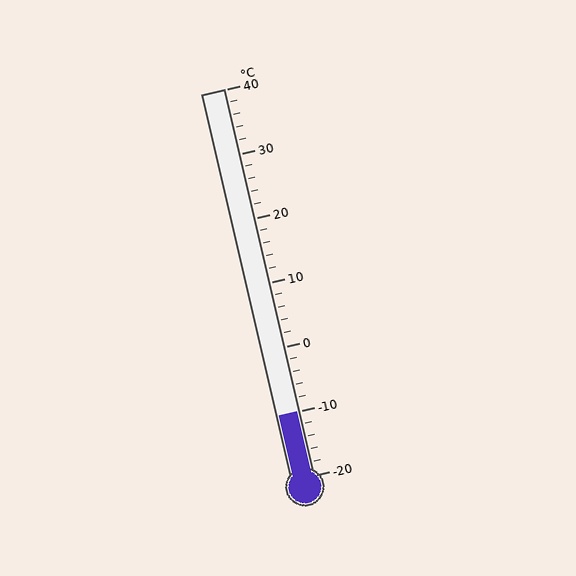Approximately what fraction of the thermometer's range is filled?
The thermometer is filled to approximately 15% of its range.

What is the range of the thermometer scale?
The thermometer scale ranges from -20°C to 40°C.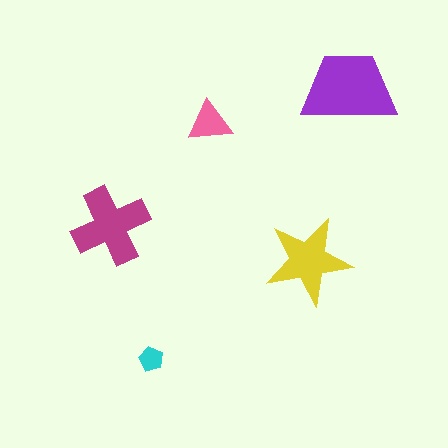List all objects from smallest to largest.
The cyan pentagon, the pink triangle, the yellow star, the magenta cross, the purple trapezoid.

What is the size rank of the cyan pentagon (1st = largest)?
5th.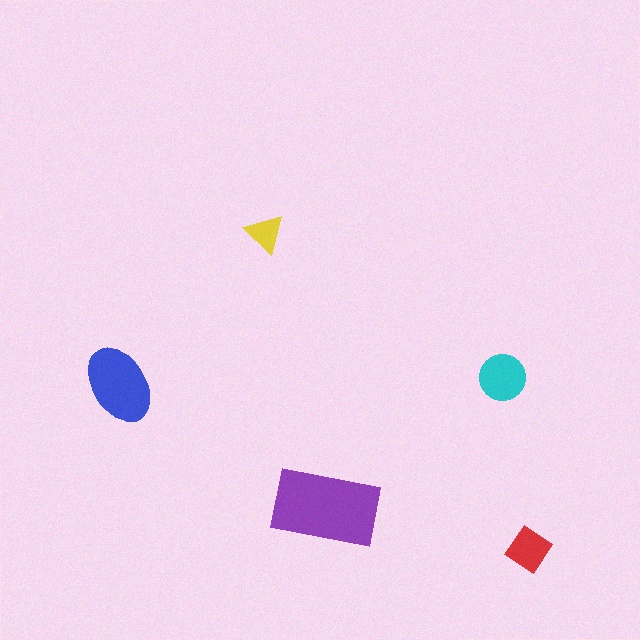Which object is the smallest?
The yellow triangle.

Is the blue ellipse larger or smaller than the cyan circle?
Larger.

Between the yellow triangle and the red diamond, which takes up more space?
The red diamond.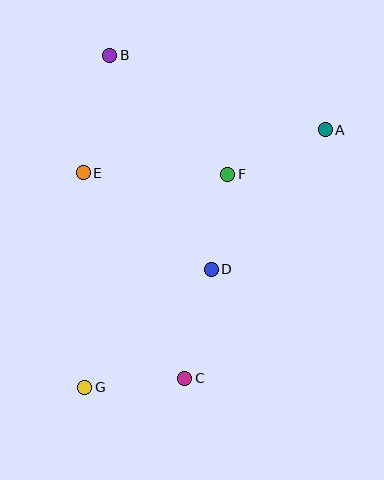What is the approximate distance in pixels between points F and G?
The distance between F and G is approximately 257 pixels.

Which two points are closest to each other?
Points D and F are closest to each other.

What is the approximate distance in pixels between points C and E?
The distance between C and E is approximately 229 pixels.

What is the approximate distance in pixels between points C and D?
The distance between C and D is approximately 112 pixels.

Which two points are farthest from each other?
Points A and G are farthest from each other.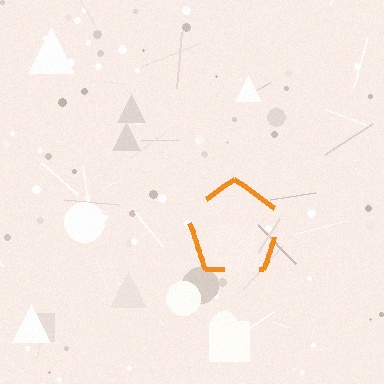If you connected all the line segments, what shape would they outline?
They would outline a pentagon.